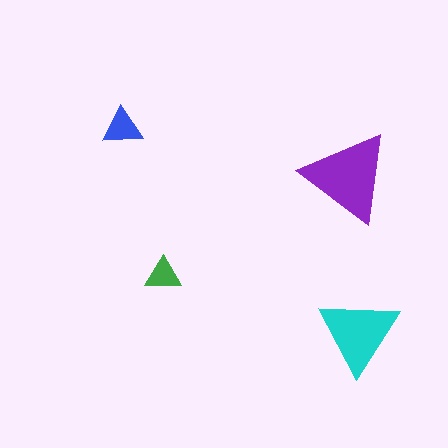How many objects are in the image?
There are 4 objects in the image.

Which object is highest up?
The blue triangle is topmost.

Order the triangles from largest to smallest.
the purple one, the cyan one, the blue one, the green one.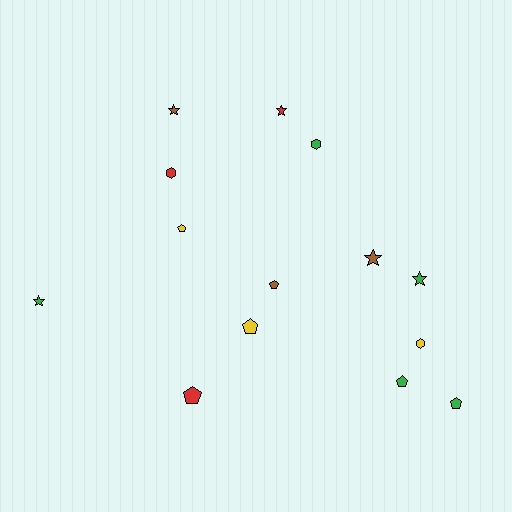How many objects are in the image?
There are 14 objects.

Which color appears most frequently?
Green, with 5 objects.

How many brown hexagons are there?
There are no brown hexagons.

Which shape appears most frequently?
Pentagon, with 6 objects.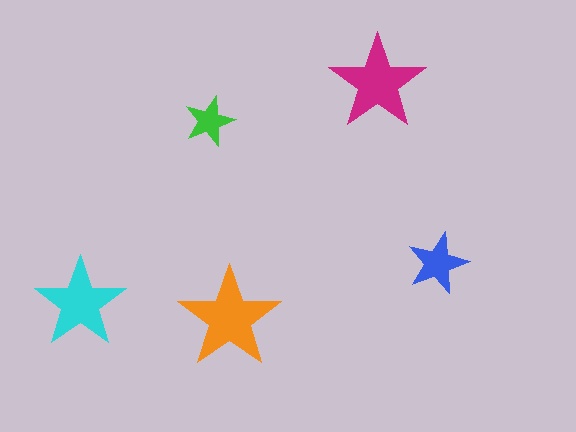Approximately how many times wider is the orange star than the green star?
About 2 times wider.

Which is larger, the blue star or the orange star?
The orange one.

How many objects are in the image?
There are 5 objects in the image.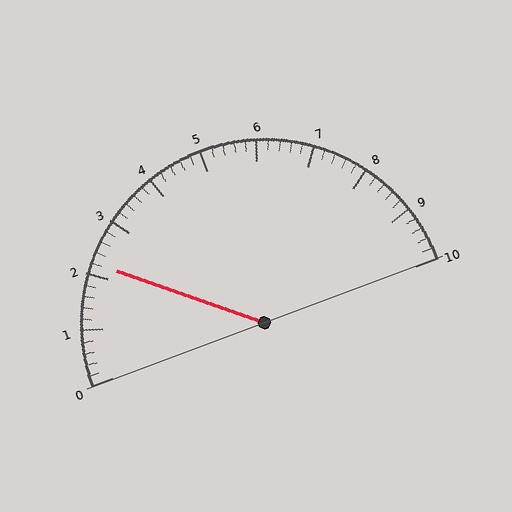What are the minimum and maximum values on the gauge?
The gauge ranges from 0 to 10.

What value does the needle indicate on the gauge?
The needle indicates approximately 2.2.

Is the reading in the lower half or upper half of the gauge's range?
The reading is in the lower half of the range (0 to 10).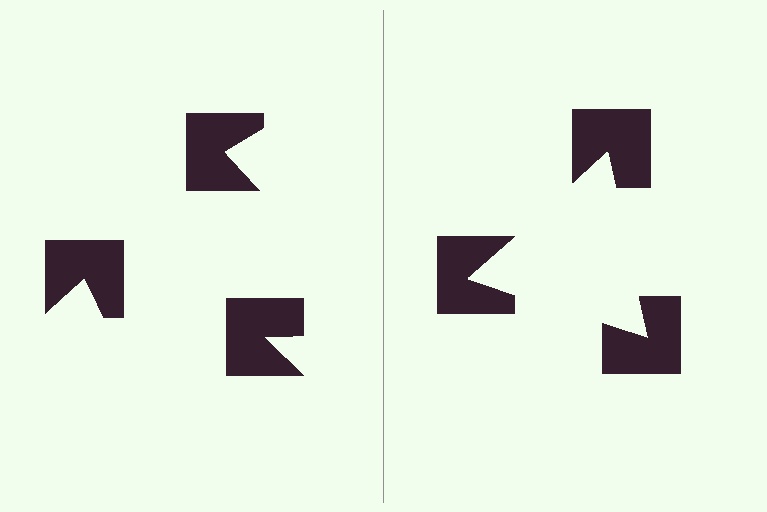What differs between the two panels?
The notched squares are positioned identically on both sides; only the wedge orientations differ. On the right they align to a triangle; on the left they are misaligned.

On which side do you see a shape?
An illusory triangle appears on the right side. On the left side the wedge cuts are rotated, so no coherent shape forms.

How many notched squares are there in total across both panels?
6 — 3 on each side.